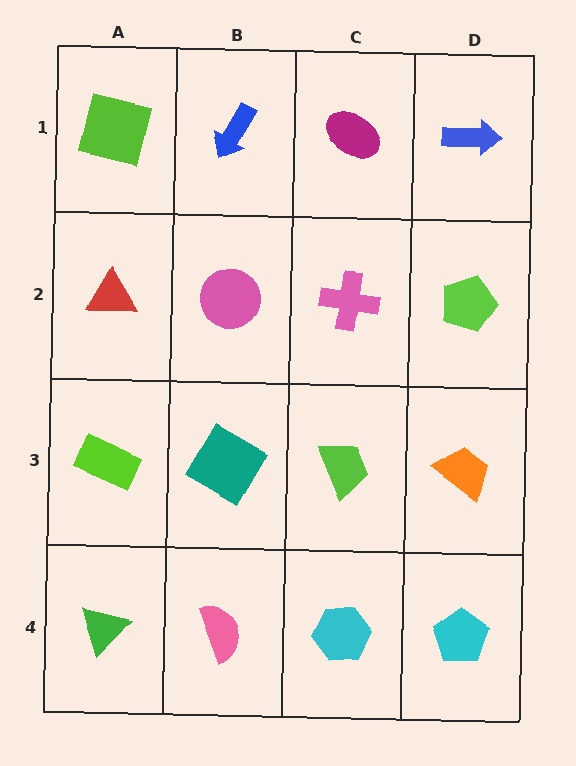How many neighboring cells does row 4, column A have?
2.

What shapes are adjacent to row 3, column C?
A pink cross (row 2, column C), a cyan hexagon (row 4, column C), a teal diamond (row 3, column B), an orange trapezoid (row 3, column D).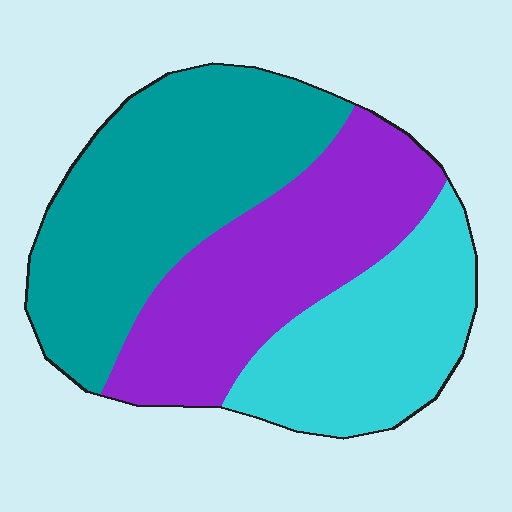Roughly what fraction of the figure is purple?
Purple takes up between a third and a half of the figure.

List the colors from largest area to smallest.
From largest to smallest: teal, purple, cyan.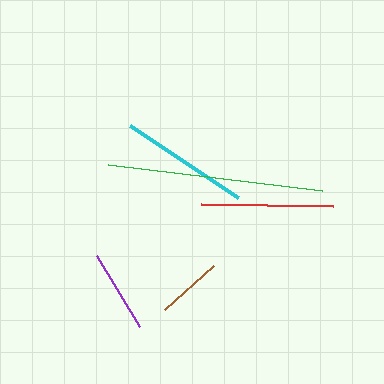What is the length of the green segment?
The green segment is approximately 216 pixels long.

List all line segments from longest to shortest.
From longest to shortest: green, red, cyan, purple, brown.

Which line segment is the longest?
The green line is the longest at approximately 216 pixels.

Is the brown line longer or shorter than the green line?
The green line is longer than the brown line.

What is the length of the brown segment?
The brown segment is approximately 66 pixels long.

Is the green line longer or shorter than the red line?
The green line is longer than the red line.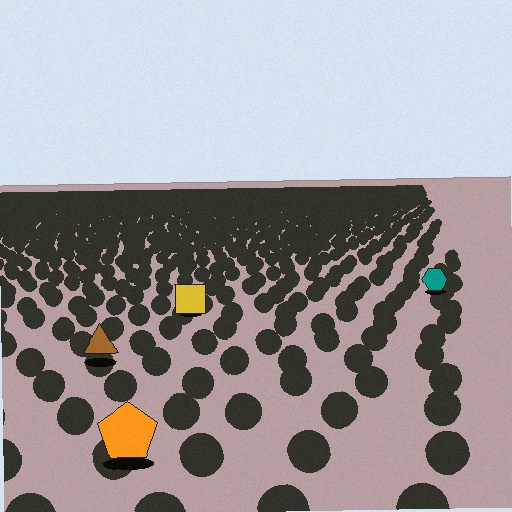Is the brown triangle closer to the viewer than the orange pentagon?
No. The orange pentagon is closer — you can tell from the texture gradient: the ground texture is coarser near it.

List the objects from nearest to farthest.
From nearest to farthest: the orange pentagon, the brown triangle, the yellow square, the teal hexagon.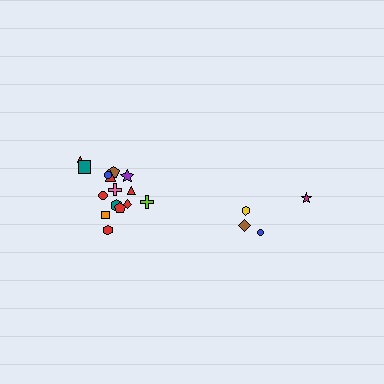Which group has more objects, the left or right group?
The left group.